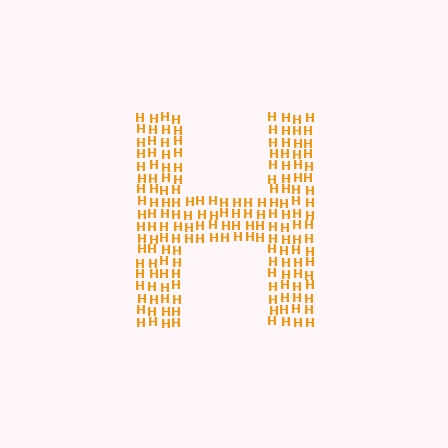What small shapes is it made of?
It is made of small letter H's.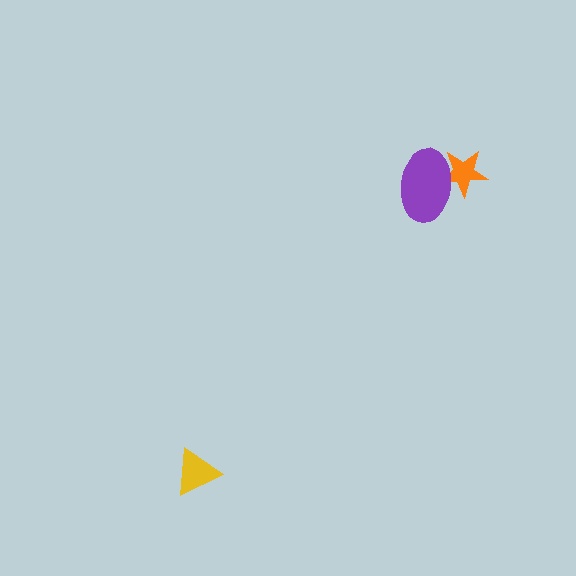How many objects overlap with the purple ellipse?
1 object overlaps with the purple ellipse.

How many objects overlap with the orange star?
1 object overlaps with the orange star.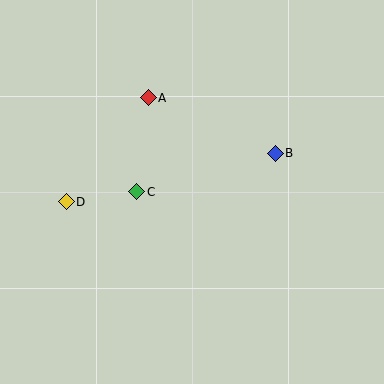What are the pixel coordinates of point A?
Point A is at (148, 98).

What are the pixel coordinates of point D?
Point D is at (66, 202).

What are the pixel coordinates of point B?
Point B is at (275, 153).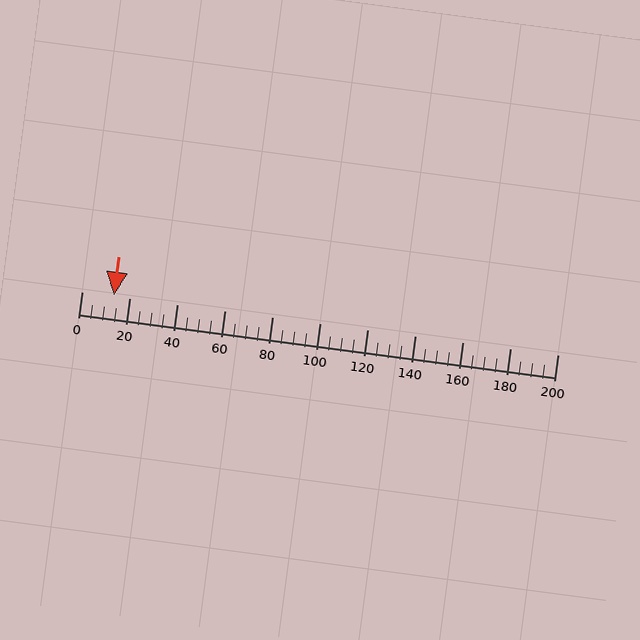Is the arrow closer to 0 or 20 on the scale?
The arrow is closer to 20.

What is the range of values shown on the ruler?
The ruler shows values from 0 to 200.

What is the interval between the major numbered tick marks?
The major tick marks are spaced 20 units apart.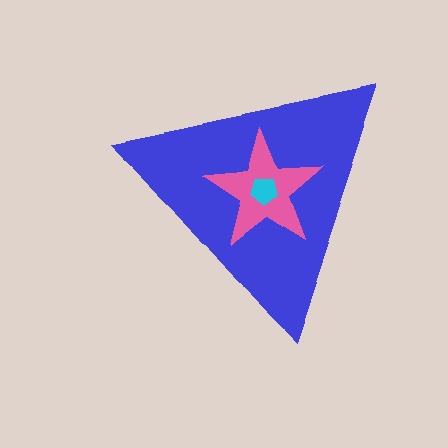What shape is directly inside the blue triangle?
The pink star.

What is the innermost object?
The cyan pentagon.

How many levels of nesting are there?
3.